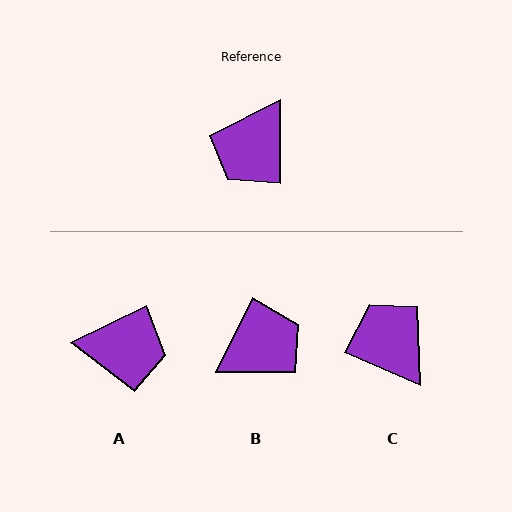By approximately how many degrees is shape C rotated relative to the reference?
Approximately 114 degrees clockwise.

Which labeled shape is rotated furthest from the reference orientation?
B, about 154 degrees away.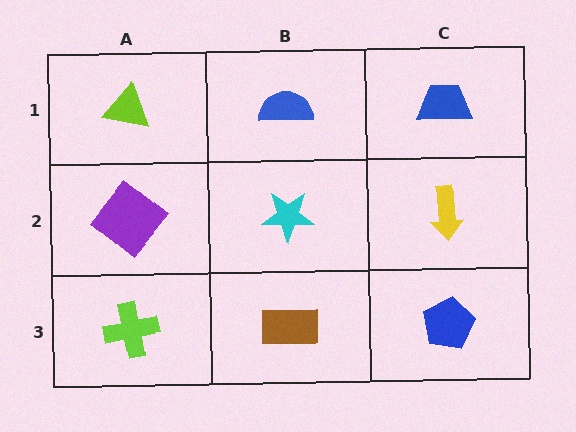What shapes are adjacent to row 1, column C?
A yellow arrow (row 2, column C), a blue semicircle (row 1, column B).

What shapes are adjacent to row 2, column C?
A blue trapezoid (row 1, column C), a blue pentagon (row 3, column C), a cyan star (row 2, column B).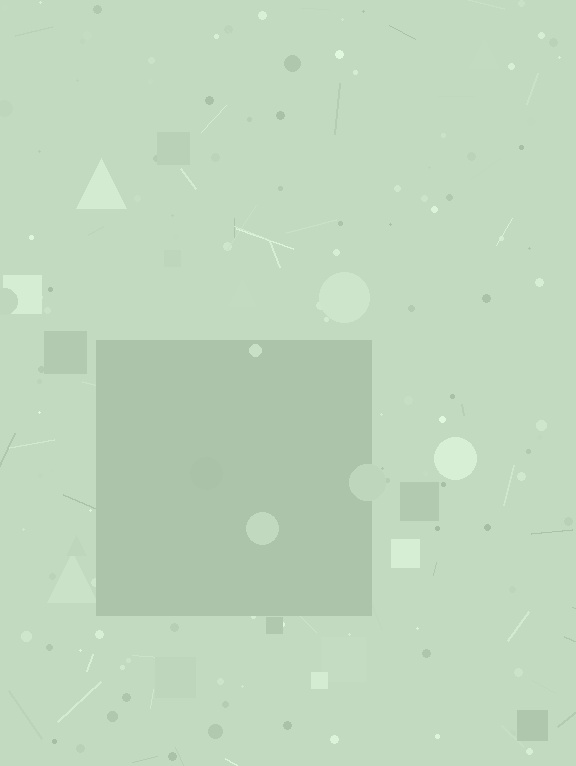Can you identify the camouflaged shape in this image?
The camouflaged shape is a square.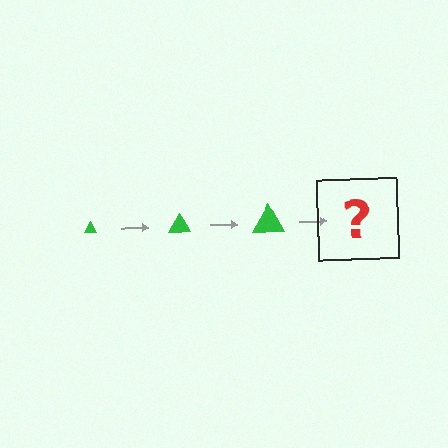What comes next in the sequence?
The next element should be a green triangle, larger than the previous one.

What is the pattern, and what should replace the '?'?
The pattern is that the triangle gets progressively larger each step. The '?' should be a green triangle, larger than the previous one.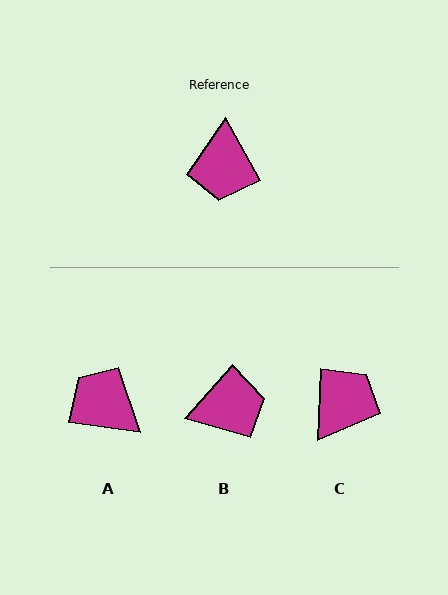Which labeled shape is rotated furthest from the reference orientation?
C, about 148 degrees away.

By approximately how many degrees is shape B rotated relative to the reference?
Approximately 109 degrees counter-clockwise.